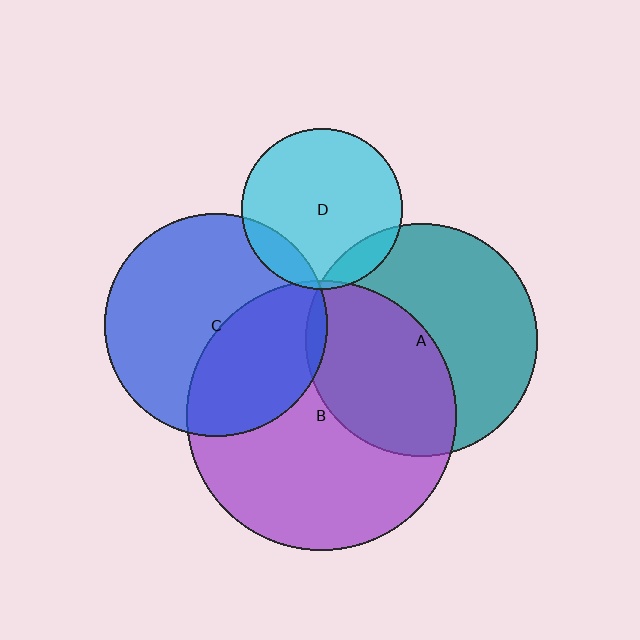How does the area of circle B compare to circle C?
Approximately 1.5 times.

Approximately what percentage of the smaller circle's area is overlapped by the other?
Approximately 40%.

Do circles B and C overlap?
Yes.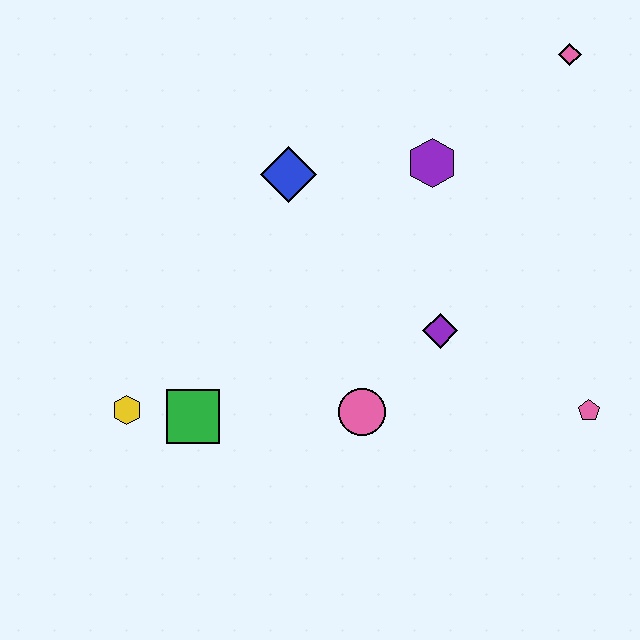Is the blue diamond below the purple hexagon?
Yes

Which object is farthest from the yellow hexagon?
The pink diamond is farthest from the yellow hexagon.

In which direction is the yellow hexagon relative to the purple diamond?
The yellow hexagon is to the left of the purple diamond.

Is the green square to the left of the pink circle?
Yes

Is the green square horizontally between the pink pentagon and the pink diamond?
No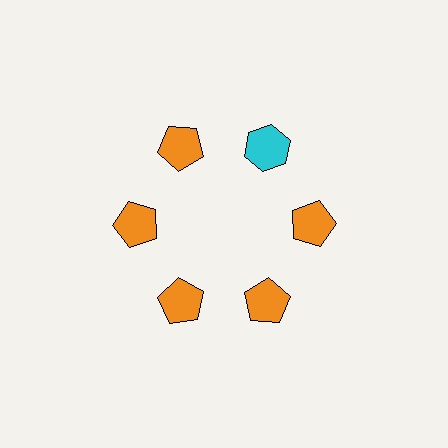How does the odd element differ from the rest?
It differs in both color (cyan instead of orange) and shape (hexagon instead of pentagon).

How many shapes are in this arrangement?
There are 6 shapes arranged in a ring pattern.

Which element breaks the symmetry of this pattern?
The cyan hexagon at roughly the 1 o'clock position breaks the symmetry. All other shapes are orange pentagons.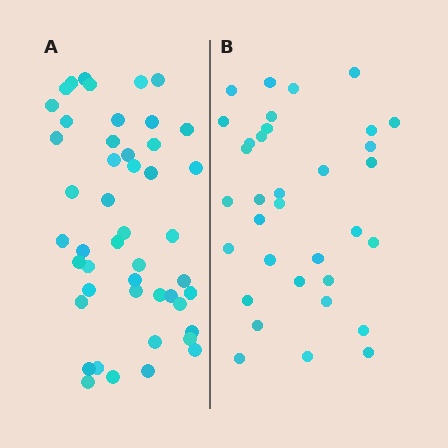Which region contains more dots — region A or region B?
Region A (the left region) has more dots.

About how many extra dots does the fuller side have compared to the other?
Region A has approximately 15 more dots than region B.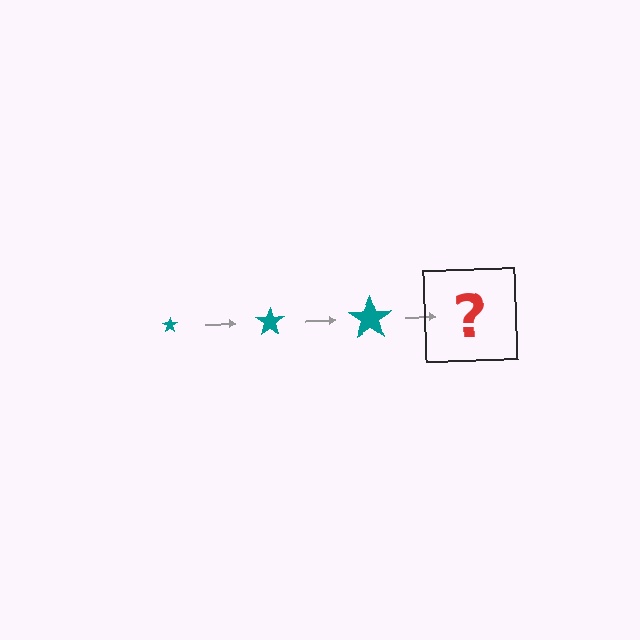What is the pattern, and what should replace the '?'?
The pattern is that the star gets progressively larger each step. The '?' should be a teal star, larger than the previous one.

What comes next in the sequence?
The next element should be a teal star, larger than the previous one.